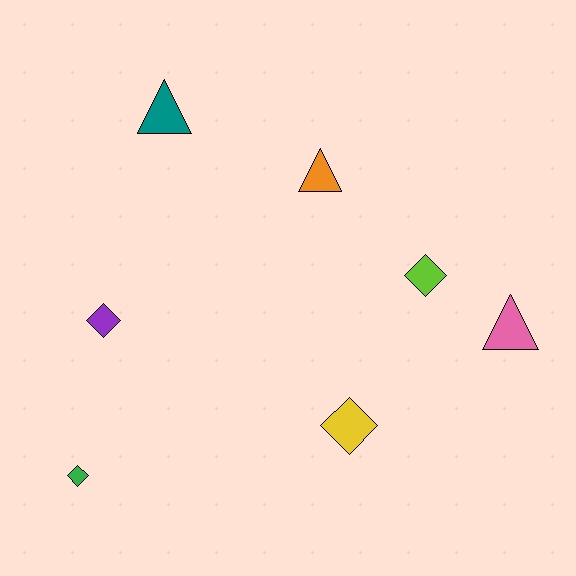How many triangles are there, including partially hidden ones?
There are 3 triangles.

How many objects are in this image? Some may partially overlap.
There are 7 objects.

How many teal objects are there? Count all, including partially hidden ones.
There is 1 teal object.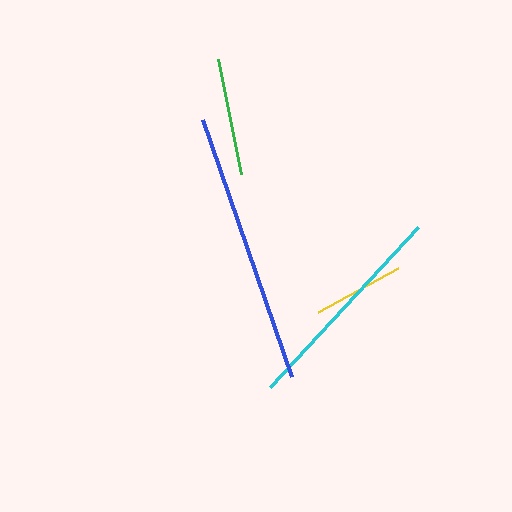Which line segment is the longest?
The blue line is the longest at approximately 271 pixels.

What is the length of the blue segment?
The blue segment is approximately 271 pixels long.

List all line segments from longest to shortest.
From longest to shortest: blue, cyan, green, yellow.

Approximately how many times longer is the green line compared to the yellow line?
The green line is approximately 1.3 times the length of the yellow line.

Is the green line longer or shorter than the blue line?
The blue line is longer than the green line.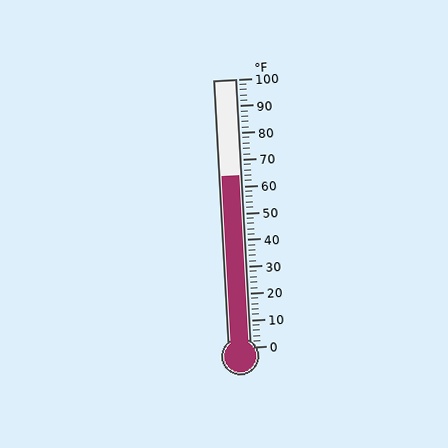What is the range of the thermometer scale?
The thermometer scale ranges from 0°F to 100°F.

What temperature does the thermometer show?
The thermometer shows approximately 64°F.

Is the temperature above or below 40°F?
The temperature is above 40°F.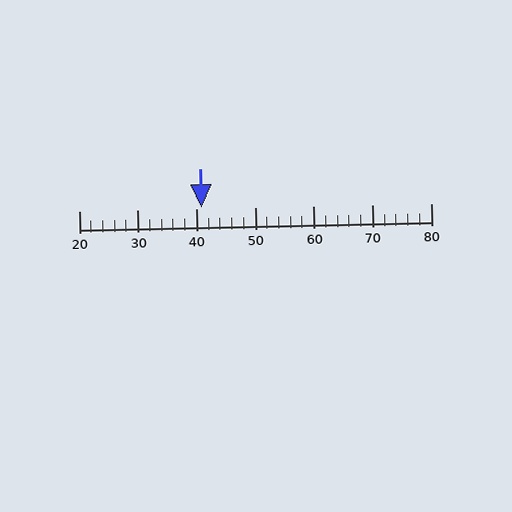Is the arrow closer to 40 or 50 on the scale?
The arrow is closer to 40.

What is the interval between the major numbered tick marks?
The major tick marks are spaced 10 units apart.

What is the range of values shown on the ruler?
The ruler shows values from 20 to 80.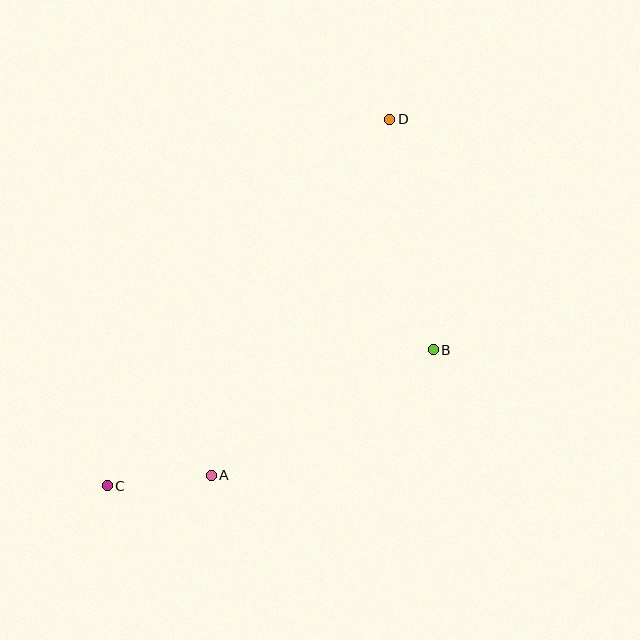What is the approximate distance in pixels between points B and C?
The distance between B and C is approximately 353 pixels.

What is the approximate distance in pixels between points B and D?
The distance between B and D is approximately 234 pixels.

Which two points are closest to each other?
Points A and C are closest to each other.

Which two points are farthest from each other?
Points C and D are farthest from each other.